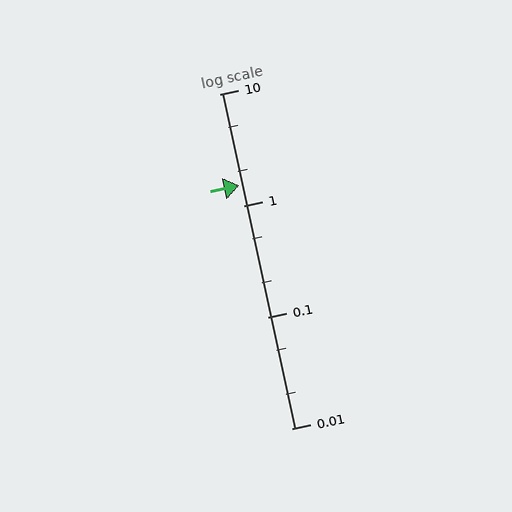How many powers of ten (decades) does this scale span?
The scale spans 3 decades, from 0.01 to 10.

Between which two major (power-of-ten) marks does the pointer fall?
The pointer is between 1 and 10.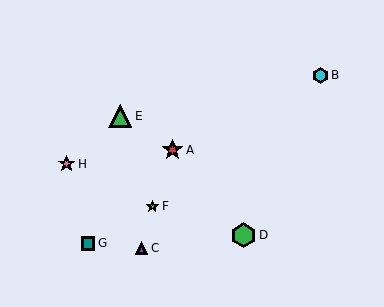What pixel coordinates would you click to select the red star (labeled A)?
Click at (172, 150) to select the red star A.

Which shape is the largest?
The green hexagon (labeled D) is the largest.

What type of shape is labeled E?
Shape E is a green triangle.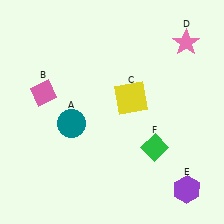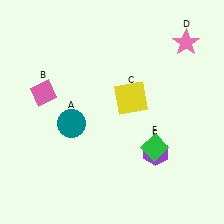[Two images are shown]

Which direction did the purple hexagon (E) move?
The purple hexagon (E) moved up.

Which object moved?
The purple hexagon (E) moved up.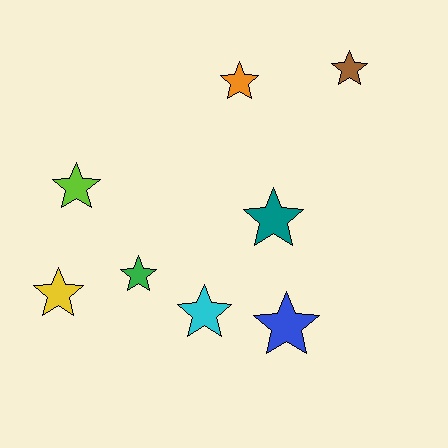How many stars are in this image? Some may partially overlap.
There are 8 stars.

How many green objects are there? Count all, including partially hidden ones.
There is 1 green object.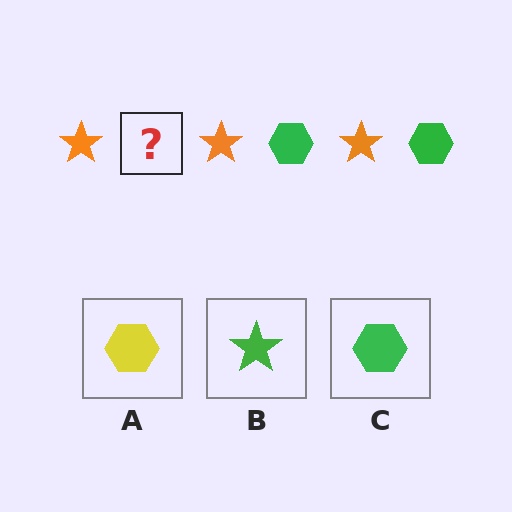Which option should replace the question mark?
Option C.